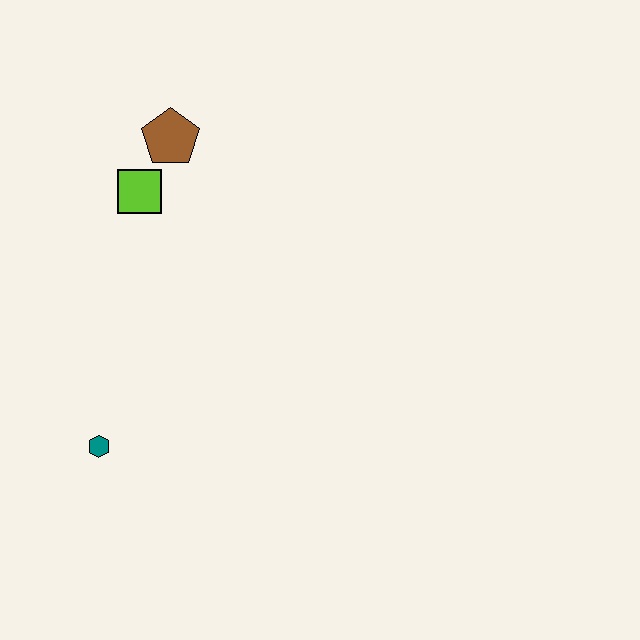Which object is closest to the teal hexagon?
The lime square is closest to the teal hexagon.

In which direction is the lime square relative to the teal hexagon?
The lime square is above the teal hexagon.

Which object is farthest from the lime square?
The teal hexagon is farthest from the lime square.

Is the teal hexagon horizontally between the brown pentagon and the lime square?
No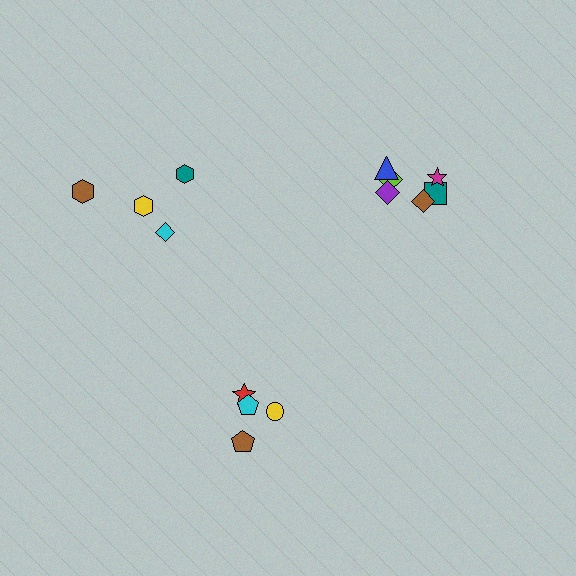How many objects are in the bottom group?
There are 4 objects.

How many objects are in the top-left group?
There are 4 objects.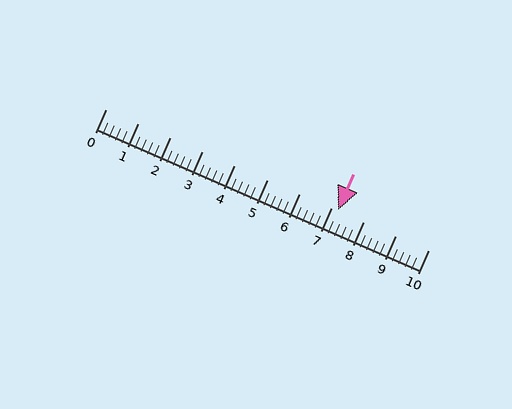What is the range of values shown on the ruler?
The ruler shows values from 0 to 10.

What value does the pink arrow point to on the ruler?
The pink arrow points to approximately 7.2.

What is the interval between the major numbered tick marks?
The major tick marks are spaced 1 units apart.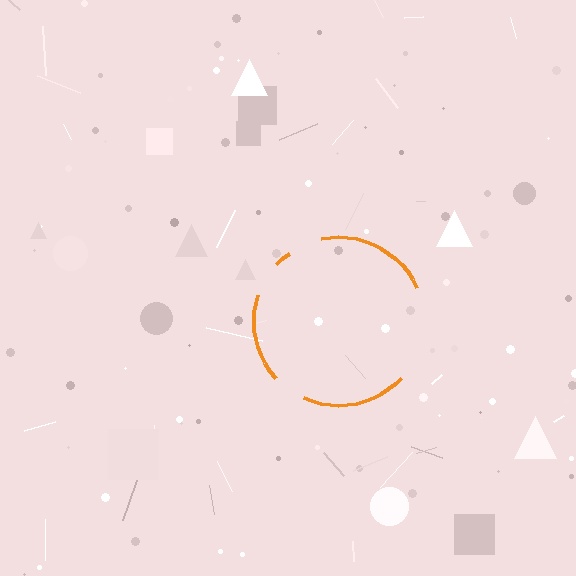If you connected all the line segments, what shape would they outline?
They would outline a circle.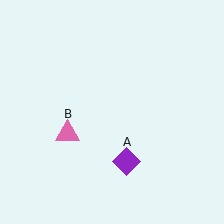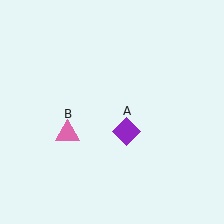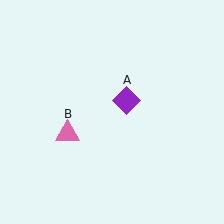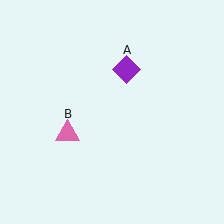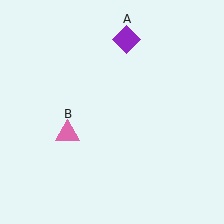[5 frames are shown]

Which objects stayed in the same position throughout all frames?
Pink triangle (object B) remained stationary.